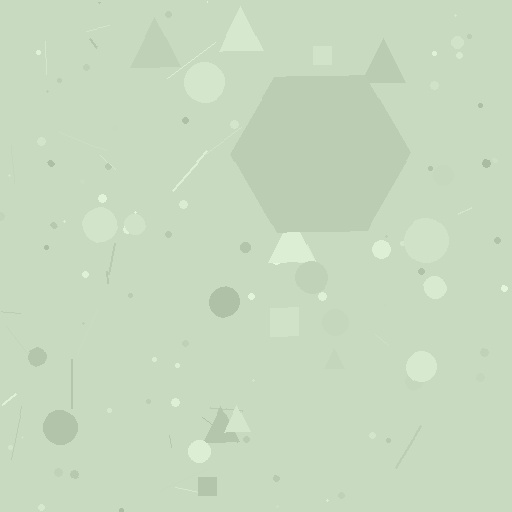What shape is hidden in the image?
A hexagon is hidden in the image.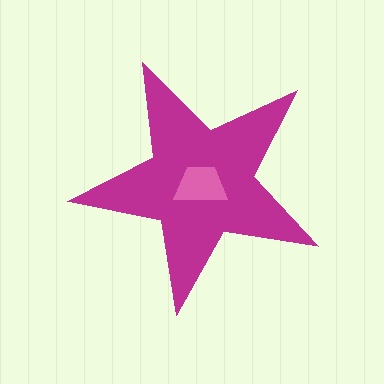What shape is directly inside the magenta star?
The pink trapezoid.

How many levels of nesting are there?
2.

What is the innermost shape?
The pink trapezoid.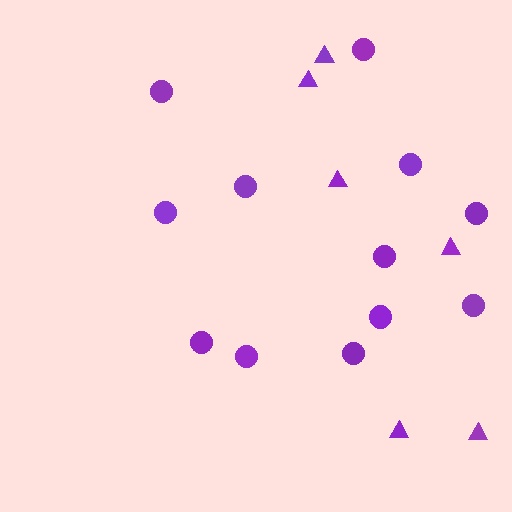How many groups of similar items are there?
There are 2 groups: one group of circles (12) and one group of triangles (6).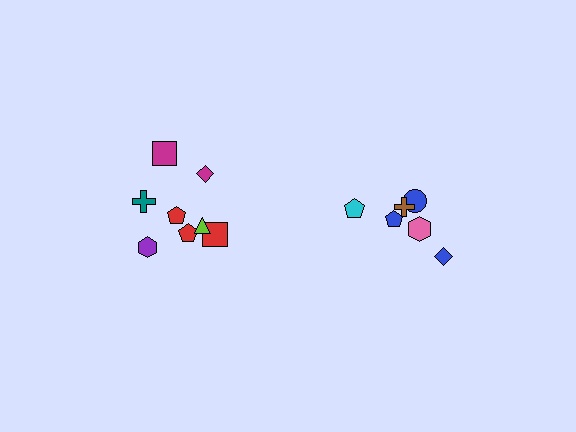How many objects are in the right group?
There are 6 objects.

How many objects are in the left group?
There are 8 objects.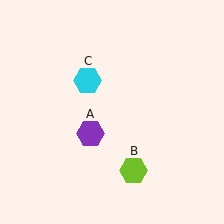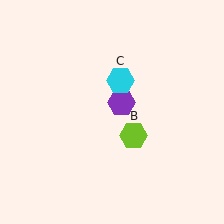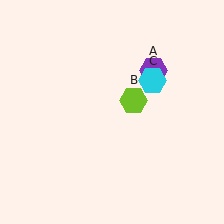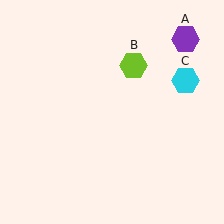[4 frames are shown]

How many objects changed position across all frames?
3 objects changed position: purple hexagon (object A), lime hexagon (object B), cyan hexagon (object C).